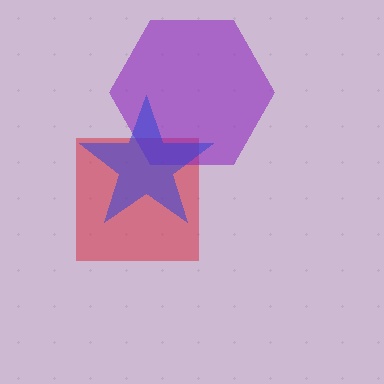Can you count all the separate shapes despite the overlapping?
Yes, there are 3 separate shapes.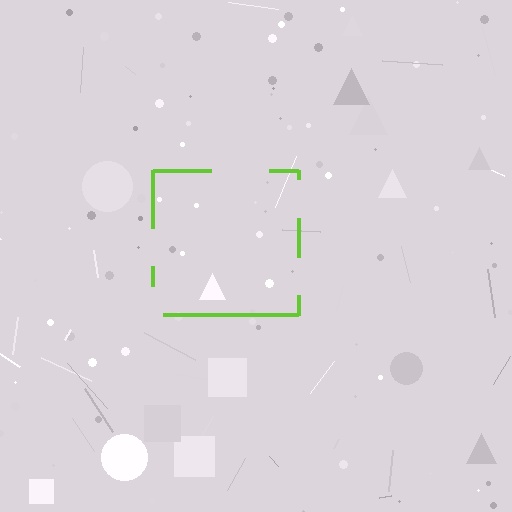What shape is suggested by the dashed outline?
The dashed outline suggests a square.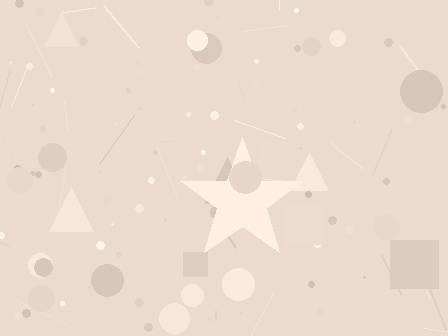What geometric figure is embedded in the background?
A star is embedded in the background.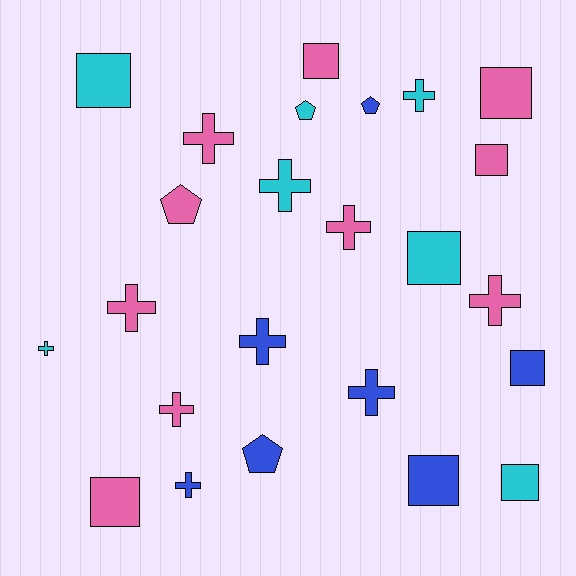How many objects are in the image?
There are 24 objects.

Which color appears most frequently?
Pink, with 10 objects.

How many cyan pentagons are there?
There is 1 cyan pentagon.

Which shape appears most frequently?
Cross, with 11 objects.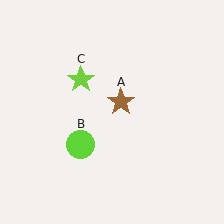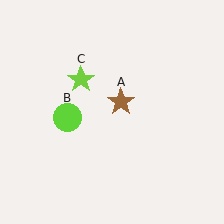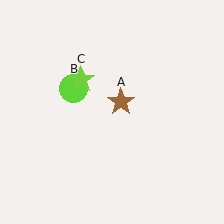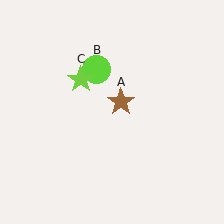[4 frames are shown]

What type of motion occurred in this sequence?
The lime circle (object B) rotated clockwise around the center of the scene.